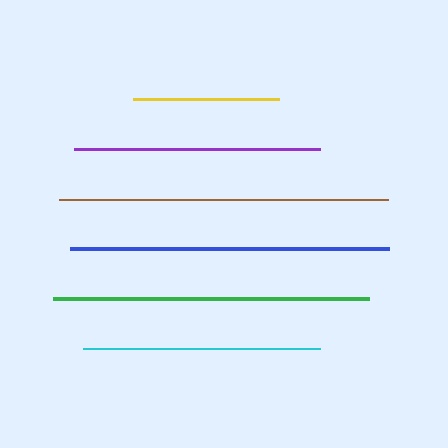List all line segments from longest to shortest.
From longest to shortest: brown, blue, green, purple, cyan, yellow.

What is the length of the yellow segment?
The yellow segment is approximately 146 pixels long.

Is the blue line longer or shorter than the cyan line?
The blue line is longer than the cyan line.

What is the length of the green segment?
The green segment is approximately 317 pixels long.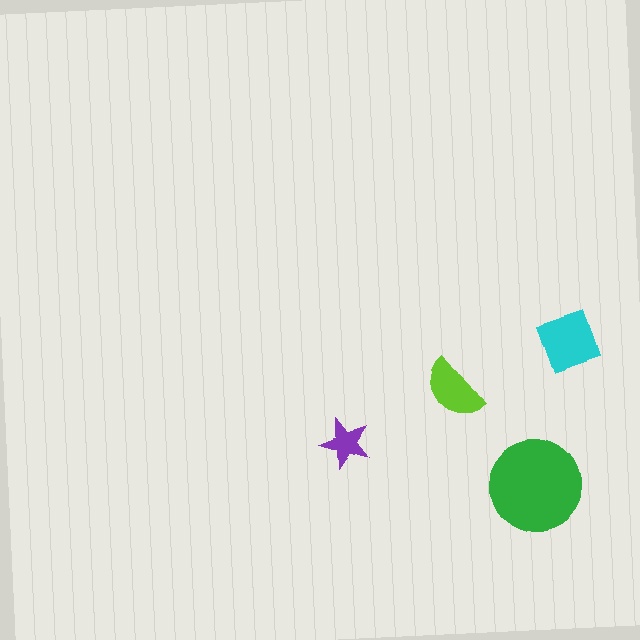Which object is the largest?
The green circle.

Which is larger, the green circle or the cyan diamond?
The green circle.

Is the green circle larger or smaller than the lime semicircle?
Larger.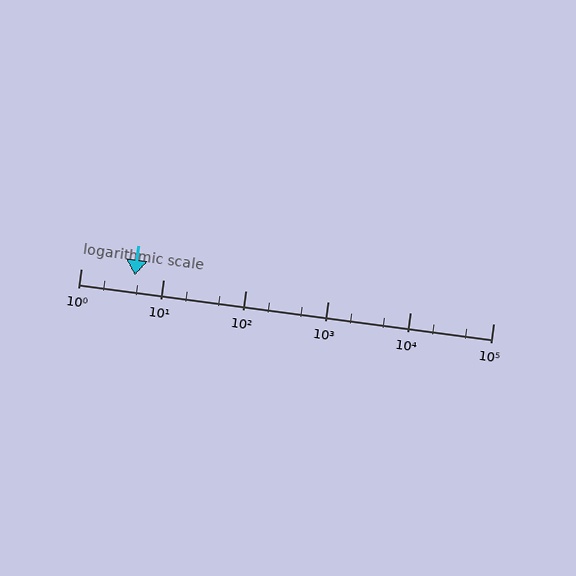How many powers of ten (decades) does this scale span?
The scale spans 5 decades, from 1 to 100000.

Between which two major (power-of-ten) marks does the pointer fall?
The pointer is between 1 and 10.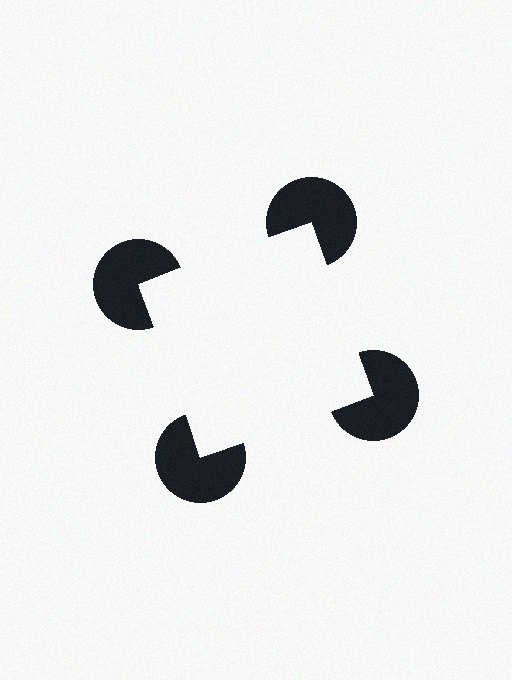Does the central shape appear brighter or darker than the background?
It typically appears slightly brighter than the background, even though no actual brightness change is drawn.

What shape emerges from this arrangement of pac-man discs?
An illusory square — its edges are inferred from the aligned wedge cuts in the pac-man discs, not physically drawn.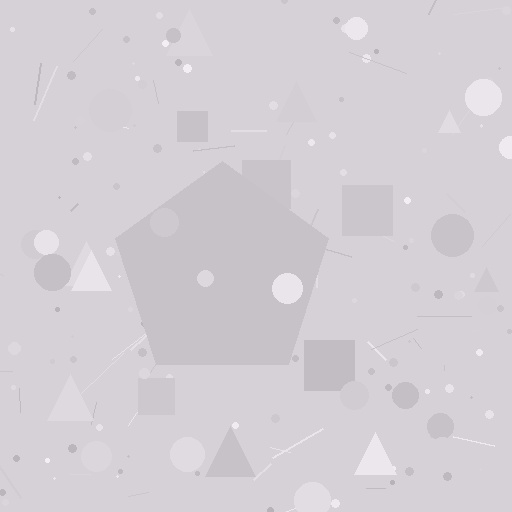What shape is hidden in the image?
A pentagon is hidden in the image.